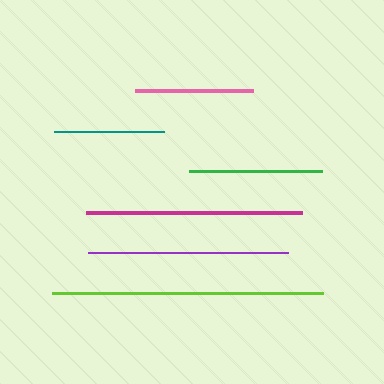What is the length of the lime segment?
The lime segment is approximately 271 pixels long.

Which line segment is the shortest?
The teal line is the shortest at approximately 110 pixels.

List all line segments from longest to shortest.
From longest to shortest: lime, magenta, purple, green, pink, teal.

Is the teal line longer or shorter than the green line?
The green line is longer than the teal line.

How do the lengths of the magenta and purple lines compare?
The magenta and purple lines are approximately the same length.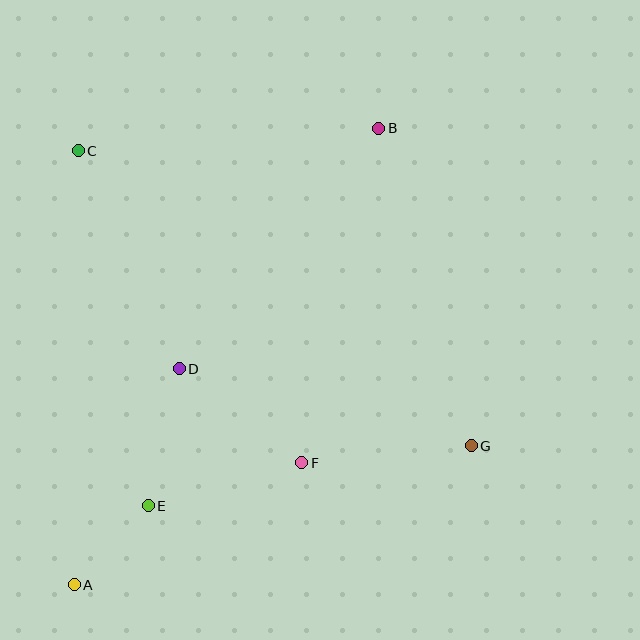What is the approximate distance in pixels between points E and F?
The distance between E and F is approximately 159 pixels.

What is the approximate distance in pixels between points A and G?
The distance between A and G is approximately 420 pixels.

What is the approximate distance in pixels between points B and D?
The distance between B and D is approximately 312 pixels.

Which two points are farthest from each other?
Points A and B are farthest from each other.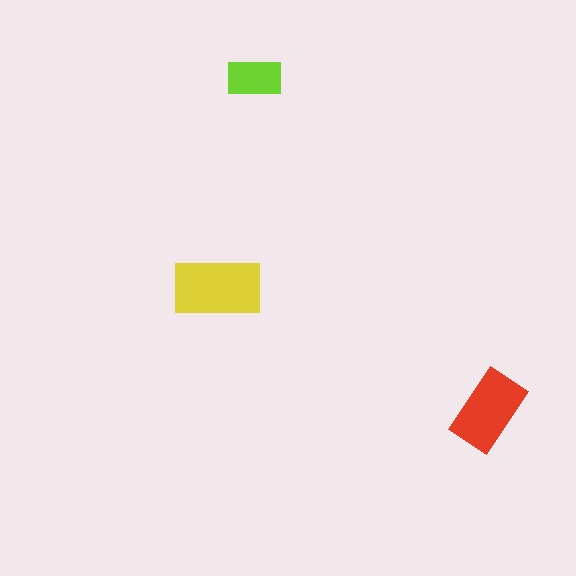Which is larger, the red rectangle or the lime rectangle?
The red one.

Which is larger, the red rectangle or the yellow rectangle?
The yellow one.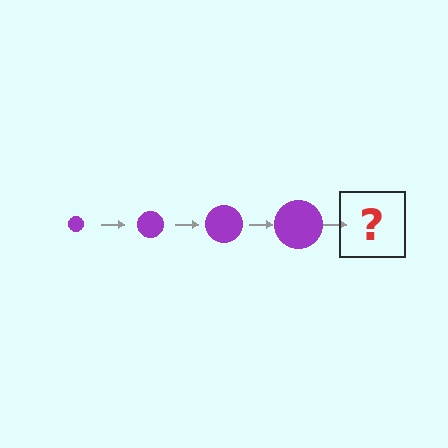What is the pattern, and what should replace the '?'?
The pattern is that the circle gets progressively larger each step. The '?' should be a purple circle, larger than the previous one.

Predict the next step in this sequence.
The next step is a purple circle, larger than the previous one.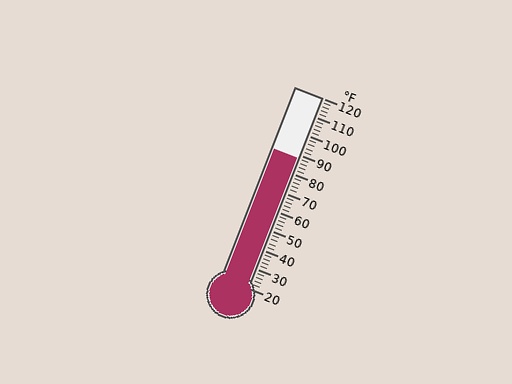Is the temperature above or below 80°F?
The temperature is above 80°F.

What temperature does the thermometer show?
The thermometer shows approximately 88°F.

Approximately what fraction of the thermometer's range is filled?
The thermometer is filled to approximately 70% of its range.